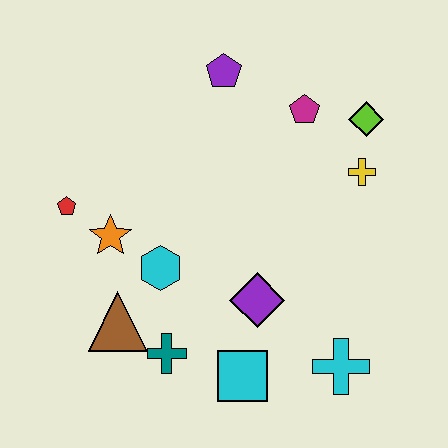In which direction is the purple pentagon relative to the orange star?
The purple pentagon is above the orange star.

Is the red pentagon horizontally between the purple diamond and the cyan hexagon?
No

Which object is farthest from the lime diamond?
The brown triangle is farthest from the lime diamond.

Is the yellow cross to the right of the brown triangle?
Yes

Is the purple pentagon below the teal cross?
No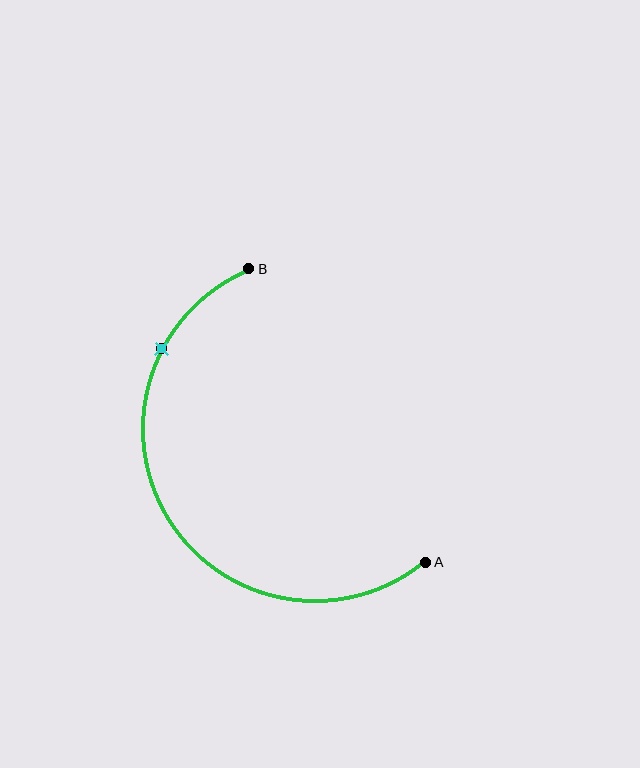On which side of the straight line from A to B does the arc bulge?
The arc bulges to the left of the straight line connecting A and B.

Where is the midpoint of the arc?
The arc midpoint is the point on the curve farthest from the straight line joining A and B. It sits to the left of that line.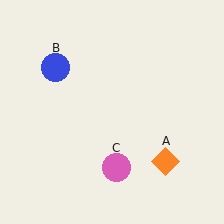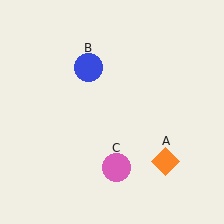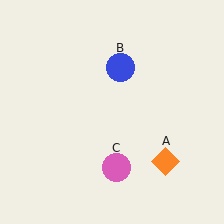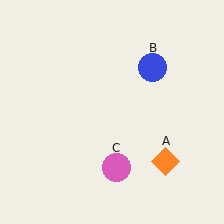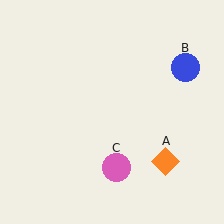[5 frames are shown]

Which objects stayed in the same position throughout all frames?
Orange diamond (object A) and pink circle (object C) remained stationary.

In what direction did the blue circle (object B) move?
The blue circle (object B) moved right.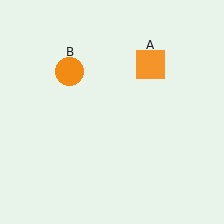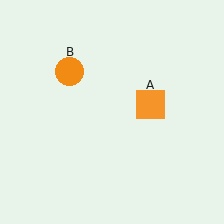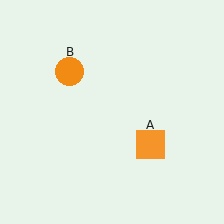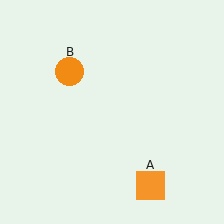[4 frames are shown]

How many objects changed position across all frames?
1 object changed position: orange square (object A).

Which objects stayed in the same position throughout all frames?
Orange circle (object B) remained stationary.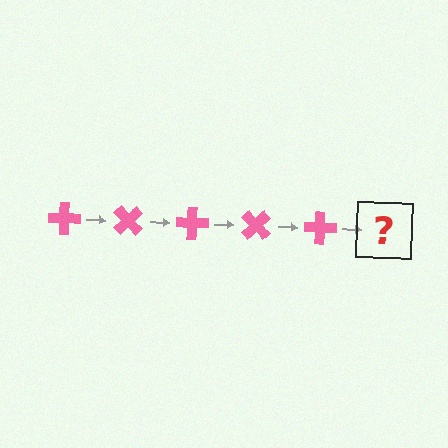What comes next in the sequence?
The next element should be a pink cross rotated 225 degrees.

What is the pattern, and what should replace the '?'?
The pattern is that the cross rotates 45 degrees each step. The '?' should be a pink cross rotated 225 degrees.